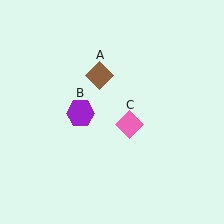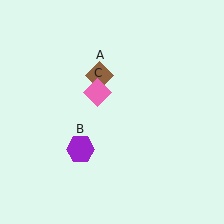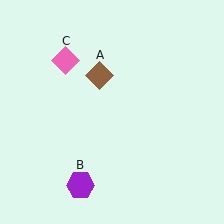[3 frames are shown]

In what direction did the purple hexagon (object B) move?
The purple hexagon (object B) moved down.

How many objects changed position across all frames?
2 objects changed position: purple hexagon (object B), pink diamond (object C).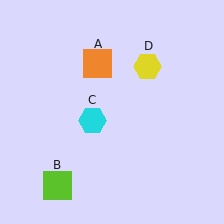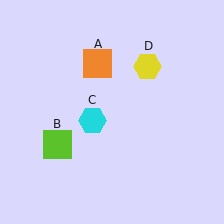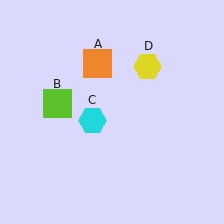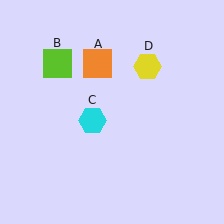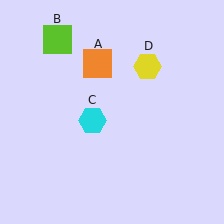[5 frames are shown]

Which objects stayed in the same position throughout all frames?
Orange square (object A) and cyan hexagon (object C) and yellow hexagon (object D) remained stationary.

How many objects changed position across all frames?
1 object changed position: lime square (object B).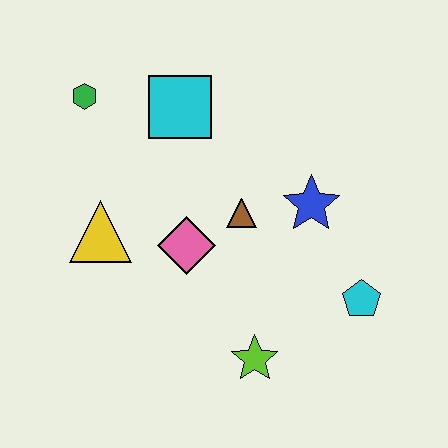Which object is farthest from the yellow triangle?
The cyan pentagon is farthest from the yellow triangle.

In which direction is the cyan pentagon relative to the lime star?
The cyan pentagon is to the right of the lime star.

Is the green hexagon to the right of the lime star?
No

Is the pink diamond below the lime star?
No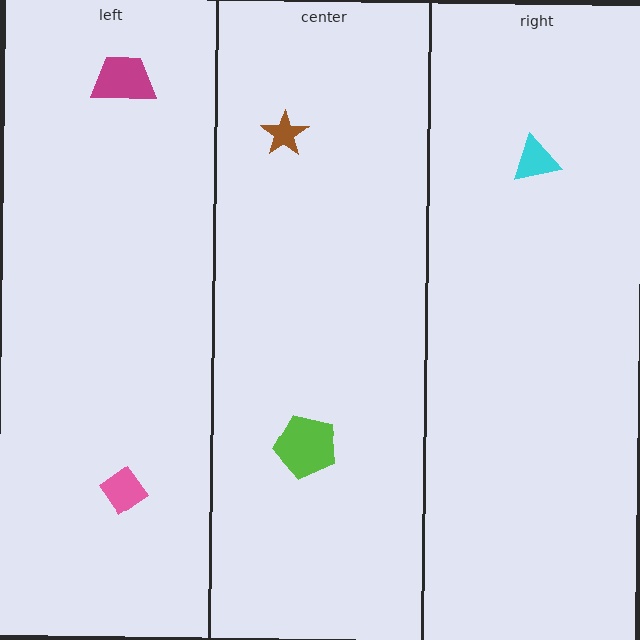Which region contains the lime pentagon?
The center region.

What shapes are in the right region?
The cyan triangle.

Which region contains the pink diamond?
The left region.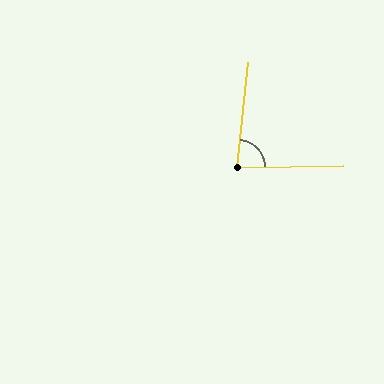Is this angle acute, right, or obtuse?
It is acute.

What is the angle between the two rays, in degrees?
Approximately 83 degrees.